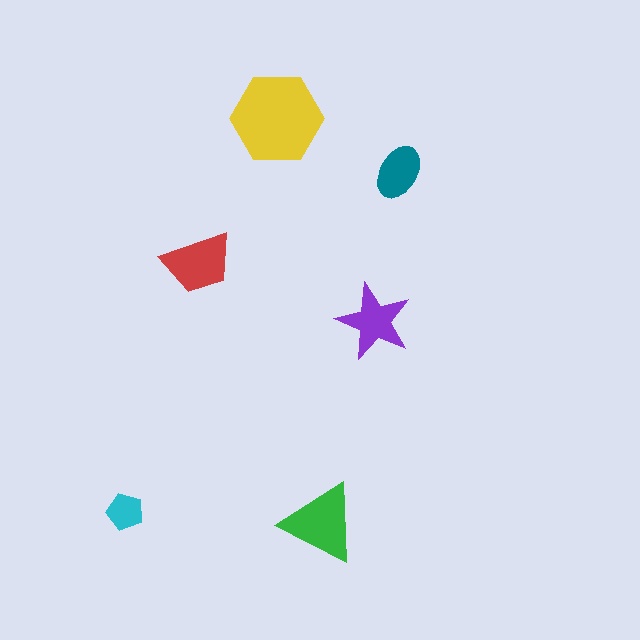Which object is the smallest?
The cyan pentagon.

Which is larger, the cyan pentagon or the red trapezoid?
The red trapezoid.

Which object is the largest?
The yellow hexagon.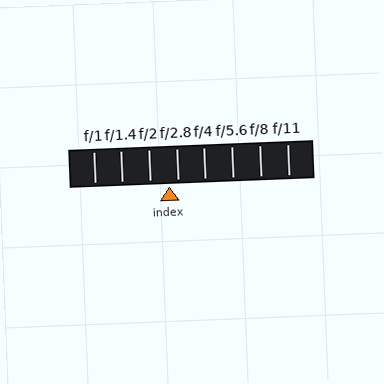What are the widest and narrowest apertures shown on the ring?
The widest aperture shown is f/1 and the narrowest is f/11.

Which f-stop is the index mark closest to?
The index mark is closest to f/2.8.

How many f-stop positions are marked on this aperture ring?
There are 8 f-stop positions marked.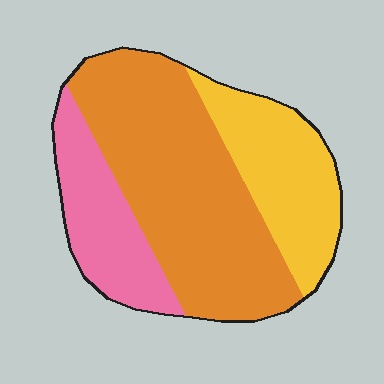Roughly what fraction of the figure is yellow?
Yellow takes up about one quarter (1/4) of the figure.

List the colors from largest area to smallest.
From largest to smallest: orange, yellow, pink.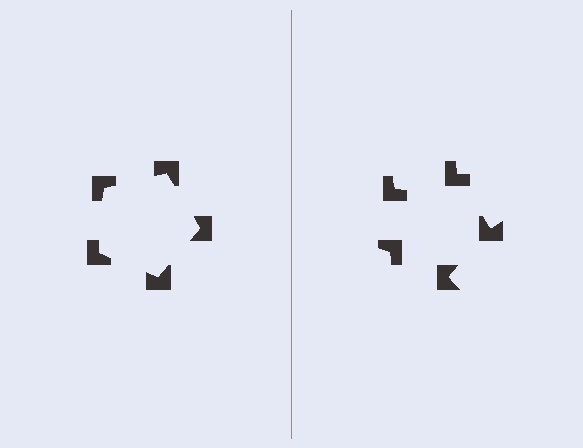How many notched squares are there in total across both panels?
10 — 5 on each side.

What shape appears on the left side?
An illusory pentagon.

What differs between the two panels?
The notched squares are positioned identically on both sides; only the wedge orientations differ. On the left they align to a pentagon; on the right they are misaligned.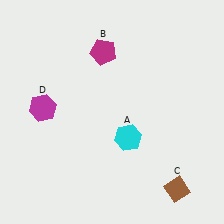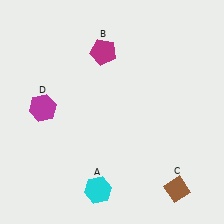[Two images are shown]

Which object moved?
The cyan hexagon (A) moved down.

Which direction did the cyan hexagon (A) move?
The cyan hexagon (A) moved down.